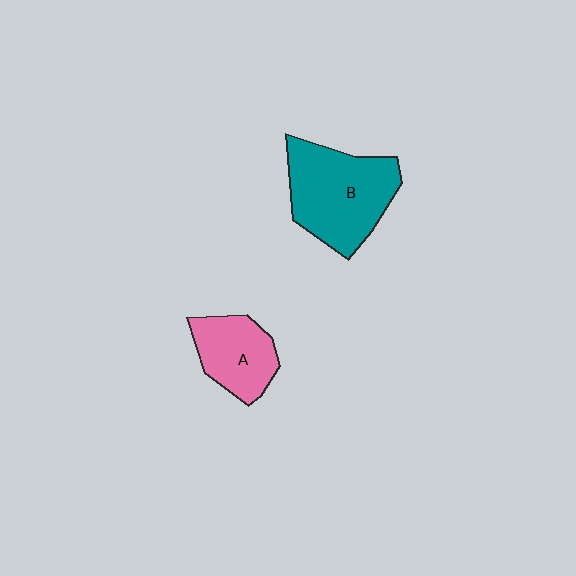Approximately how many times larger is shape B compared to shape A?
Approximately 1.6 times.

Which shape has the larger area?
Shape B (teal).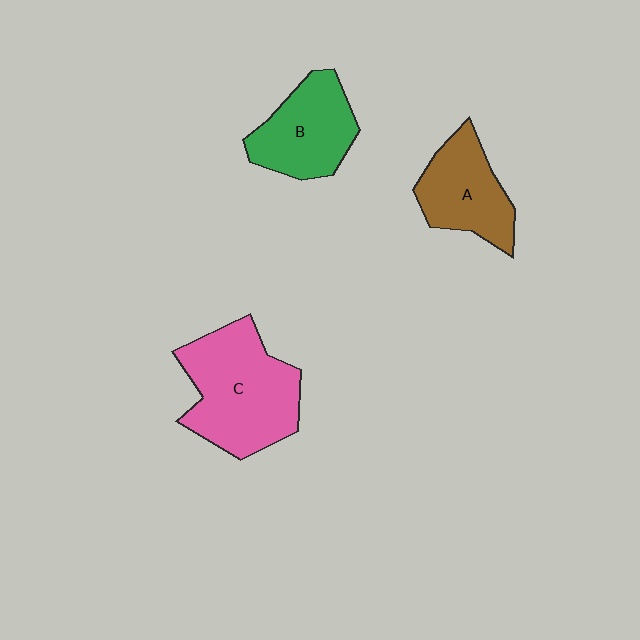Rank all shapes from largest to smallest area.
From largest to smallest: C (pink), B (green), A (brown).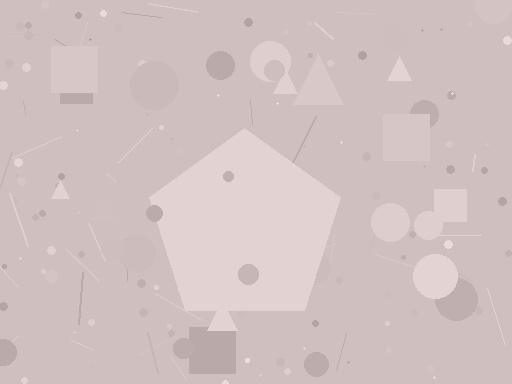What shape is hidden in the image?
A pentagon is hidden in the image.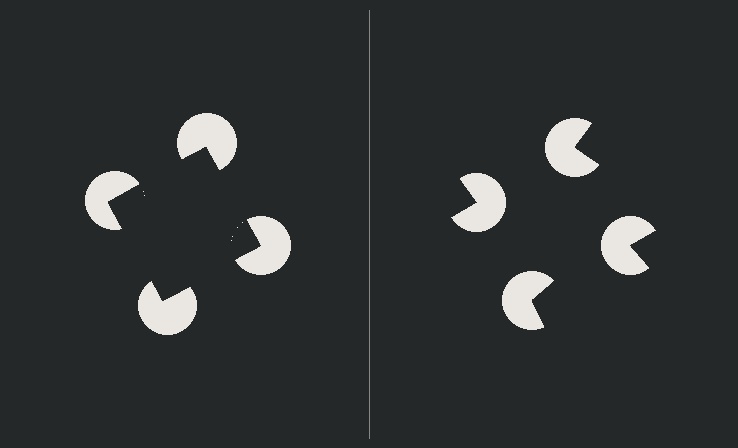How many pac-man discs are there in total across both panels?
8 — 4 on each side.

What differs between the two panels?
The pac-man discs are positioned identically on both sides; only the wedge orientations differ. On the left they align to a square; on the right they are misaligned.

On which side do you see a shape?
An illusory square appears on the left side. On the right side the wedge cuts are rotated, so no coherent shape forms.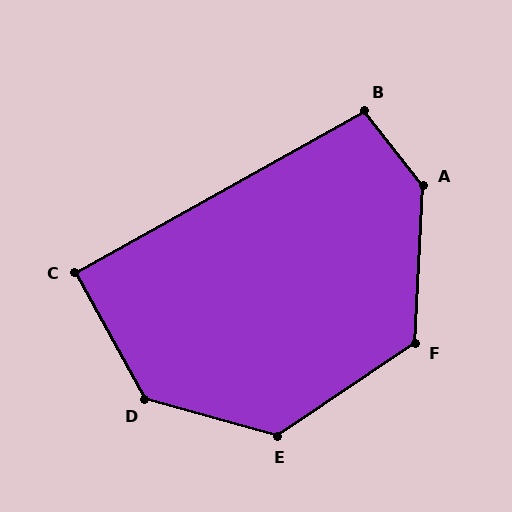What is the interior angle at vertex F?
Approximately 127 degrees (obtuse).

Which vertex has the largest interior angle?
A, at approximately 139 degrees.